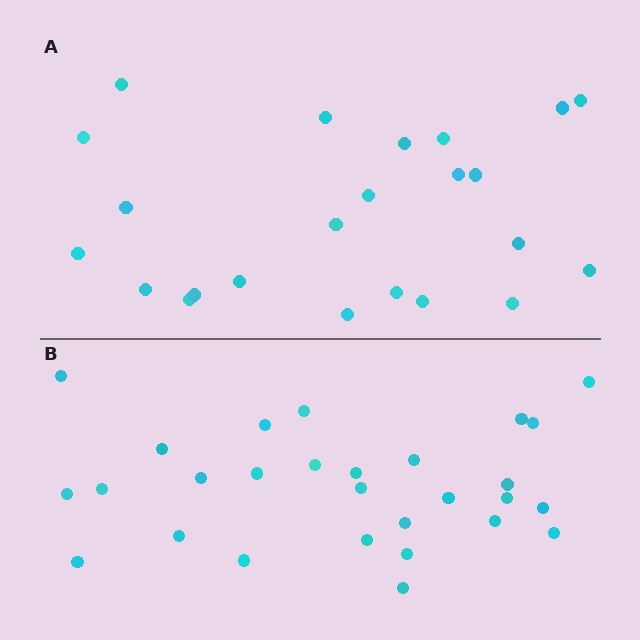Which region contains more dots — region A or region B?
Region B (the bottom region) has more dots.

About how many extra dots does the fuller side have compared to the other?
Region B has about 5 more dots than region A.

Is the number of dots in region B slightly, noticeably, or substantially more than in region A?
Region B has only slightly more — the two regions are fairly close. The ratio is roughly 1.2 to 1.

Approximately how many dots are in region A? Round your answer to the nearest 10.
About 20 dots. (The exact count is 23, which rounds to 20.)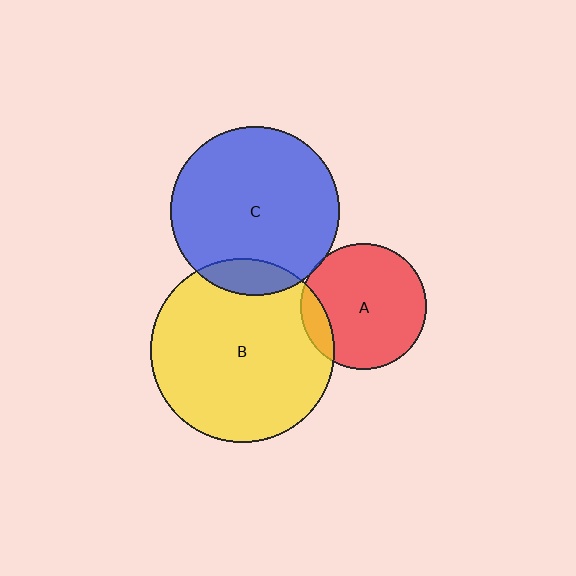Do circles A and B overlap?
Yes.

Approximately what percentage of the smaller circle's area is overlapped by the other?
Approximately 10%.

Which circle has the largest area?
Circle B (yellow).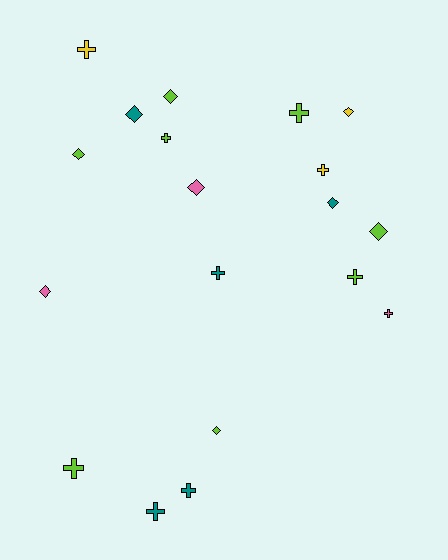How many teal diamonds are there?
There are 2 teal diamonds.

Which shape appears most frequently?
Cross, with 10 objects.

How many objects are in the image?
There are 19 objects.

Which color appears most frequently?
Lime, with 8 objects.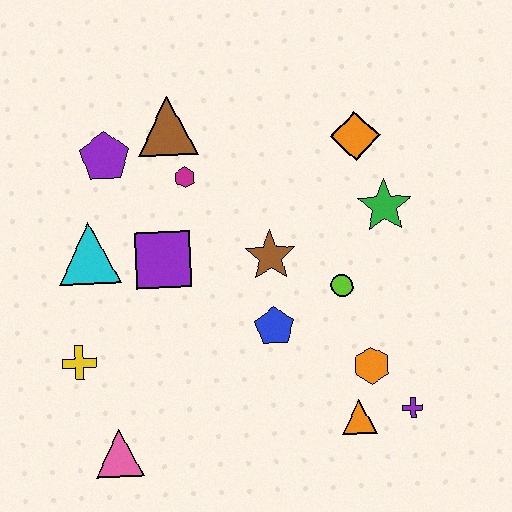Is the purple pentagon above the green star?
Yes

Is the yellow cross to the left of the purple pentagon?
Yes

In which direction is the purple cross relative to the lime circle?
The purple cross is below the lime circle.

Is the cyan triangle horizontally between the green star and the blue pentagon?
No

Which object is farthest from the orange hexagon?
The purple pentagon is farthest from the orange hexagon.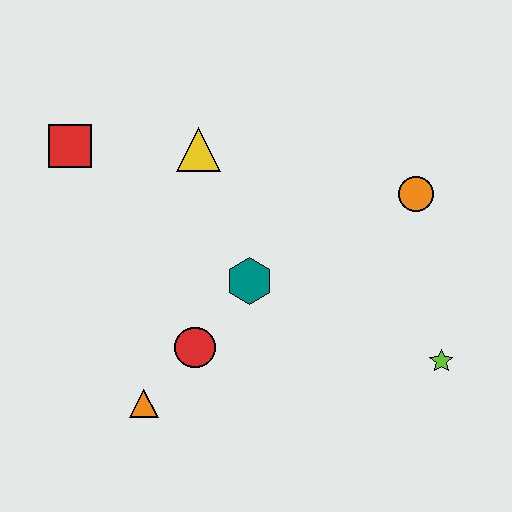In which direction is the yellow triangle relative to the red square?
The yellow triangle is to the right of the red square.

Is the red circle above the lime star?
Yes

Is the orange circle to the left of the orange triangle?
No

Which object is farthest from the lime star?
The red square is farthest from the lime star.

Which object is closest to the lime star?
The orange circle is closest to the lime star.